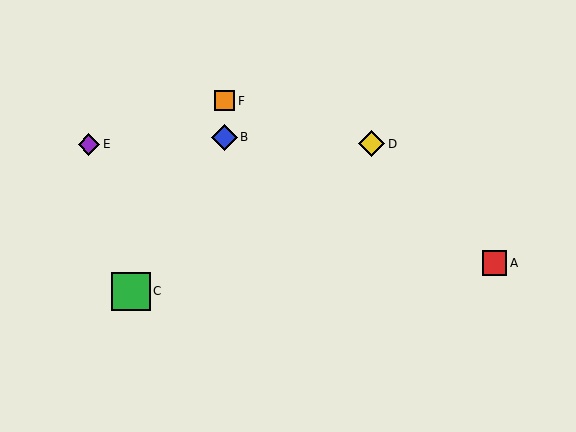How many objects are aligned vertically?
2 objects (B, F) are aligned vertically.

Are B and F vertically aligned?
Yes, both are at x≈224.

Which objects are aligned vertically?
Objects B, F are aligned vertically.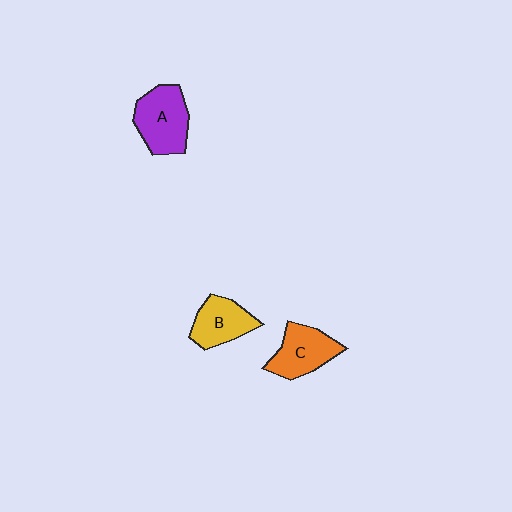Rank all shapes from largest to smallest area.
From largest to smallest: A (purple), C (orange), B (yellow).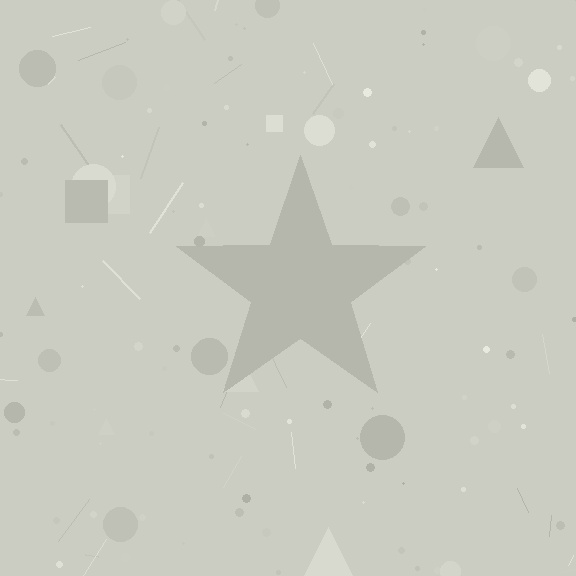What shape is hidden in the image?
A star is hidden in the image.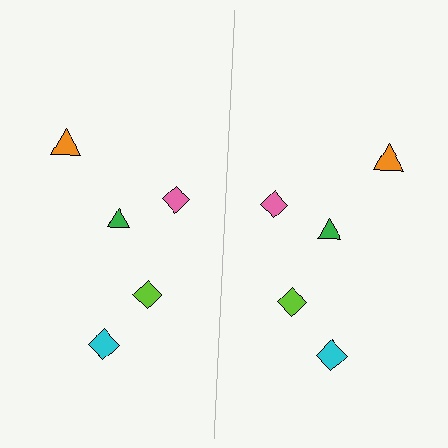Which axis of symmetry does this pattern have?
The pattern has a vertical axis of symmetry running through the center of the image.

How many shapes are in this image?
There are 10 shapes in this image.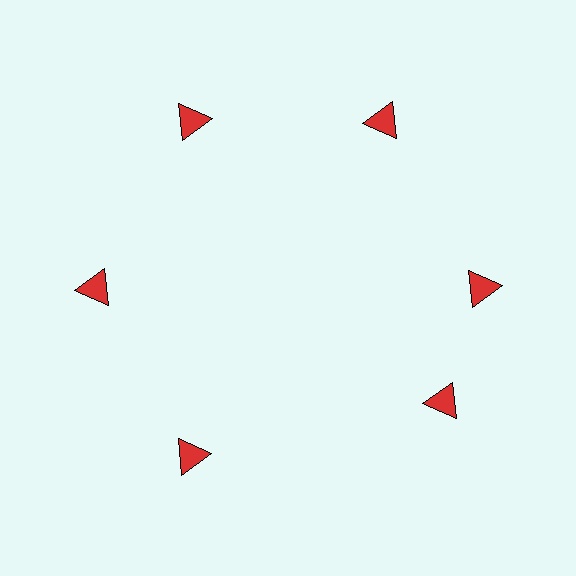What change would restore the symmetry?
The symmetry would be restored by rotating it back into even spacing with its neighbors so that all 6 triangles sit at equal angles and equal distance from the center.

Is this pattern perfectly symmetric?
No. The 6 red triangles are arranged in a ring, but one element near the 5 o'clock position is rotated out of alignment along the ring, breaking the 6-fold rotational symmetry.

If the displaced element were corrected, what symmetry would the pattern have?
It would have 6-fold rotational symmetry — the pattern would map onto itself every 60 degrees.